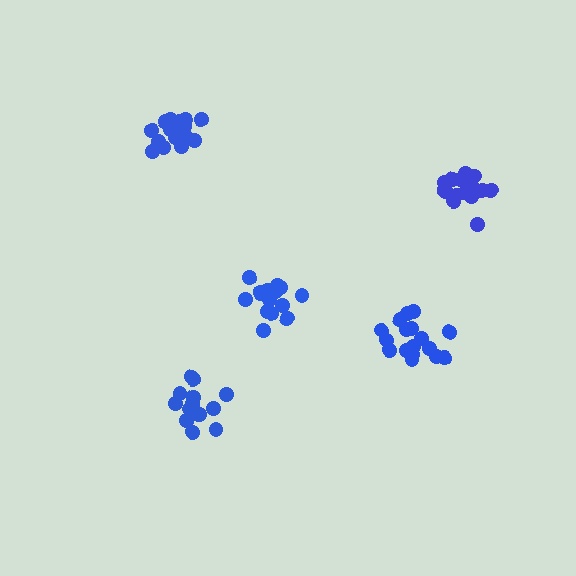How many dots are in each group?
Group 1: 16 dots, Group 2: 14 dots, Group 3: 19 dots, Group 4: 17 dots, Group 5: 17 dots (83 total).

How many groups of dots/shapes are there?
There are 5 groups.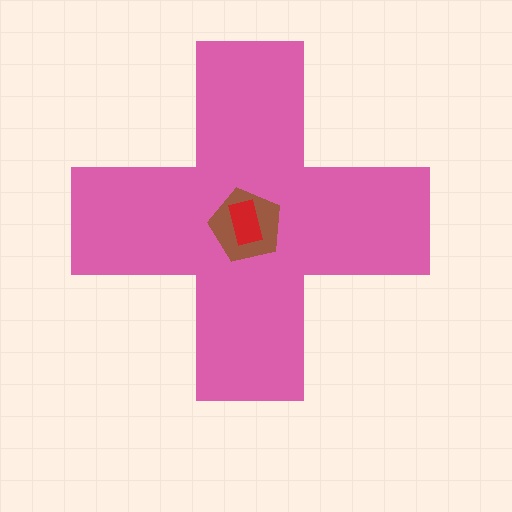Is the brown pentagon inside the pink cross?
Yes.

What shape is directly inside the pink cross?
The brown pentagon.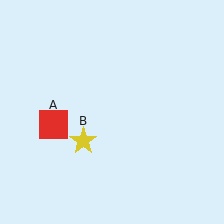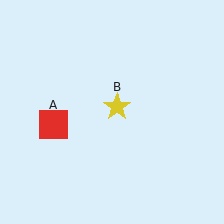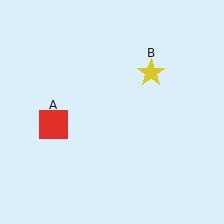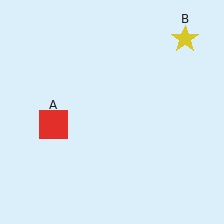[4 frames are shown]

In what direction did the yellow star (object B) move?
The yellow star (object B) moved up and to the right.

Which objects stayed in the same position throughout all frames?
Red square (object A) remained stationary.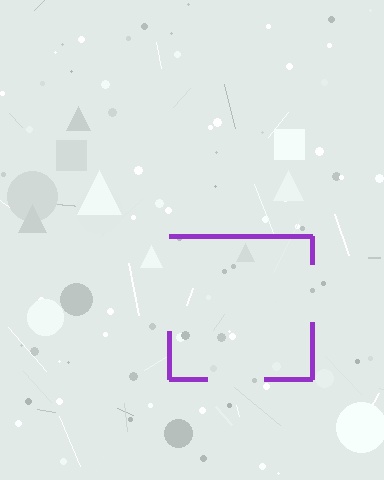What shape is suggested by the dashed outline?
The dashed outline suggests a square.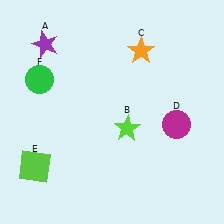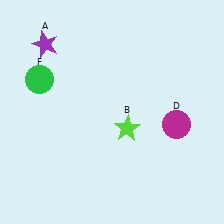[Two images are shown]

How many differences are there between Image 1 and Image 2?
There are 2 differences between the two images.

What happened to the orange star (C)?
The orange star (C) was removed in Image 2. It was in the top-right area of Image 1.